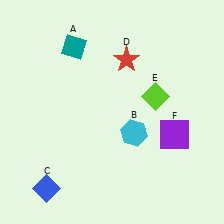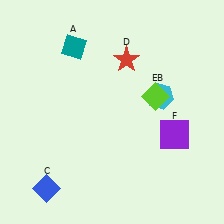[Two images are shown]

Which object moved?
The cyan hexagon (B) moved up.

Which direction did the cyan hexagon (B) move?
The cyan hexagon (B) moved up.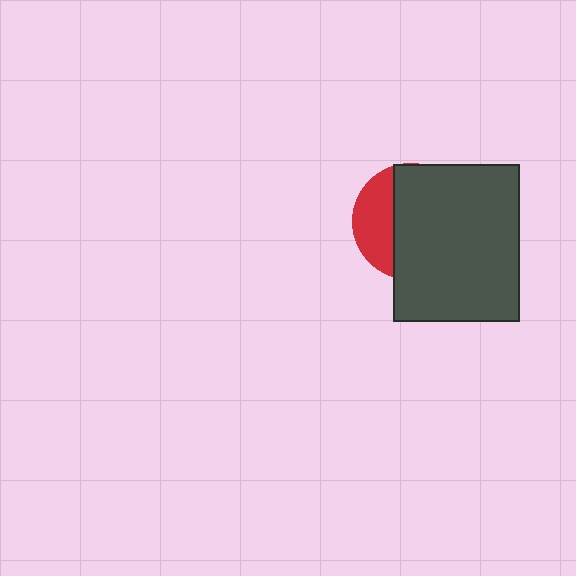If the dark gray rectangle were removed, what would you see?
You would see the complete red circle.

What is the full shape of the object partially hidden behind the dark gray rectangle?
The partially hidden object is a red circle.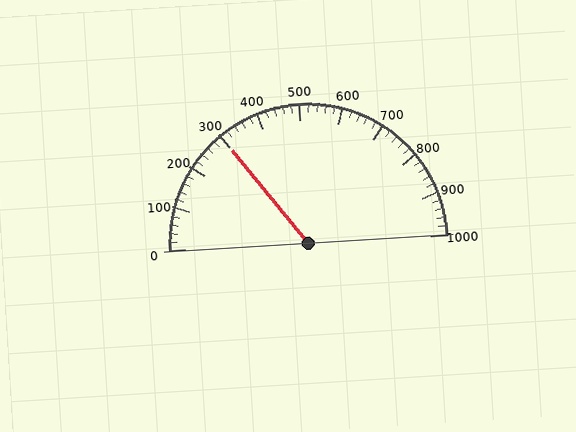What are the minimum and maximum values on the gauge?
The gauge ranges from 0 to 1000.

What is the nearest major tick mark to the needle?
The nearest major tick mark is 300.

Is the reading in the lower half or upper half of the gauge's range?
The reading is in the lower half of the range (0 to 1000).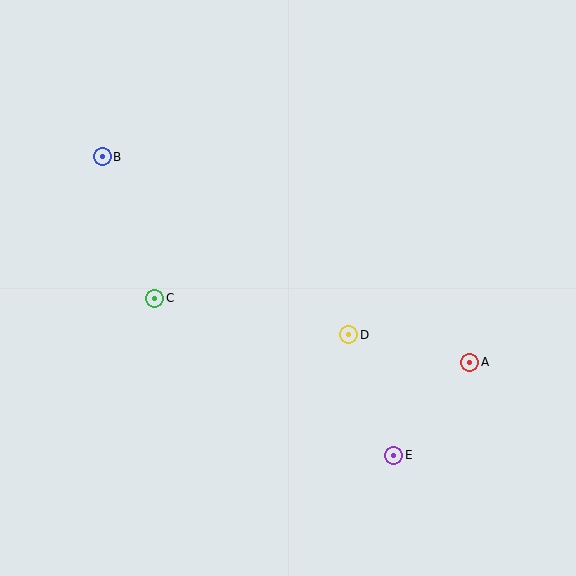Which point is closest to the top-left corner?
Point B is closest to the top-left corner.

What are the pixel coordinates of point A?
Point A is at (470, 362).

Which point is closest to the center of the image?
Point D at (349, 335) is closest to the center.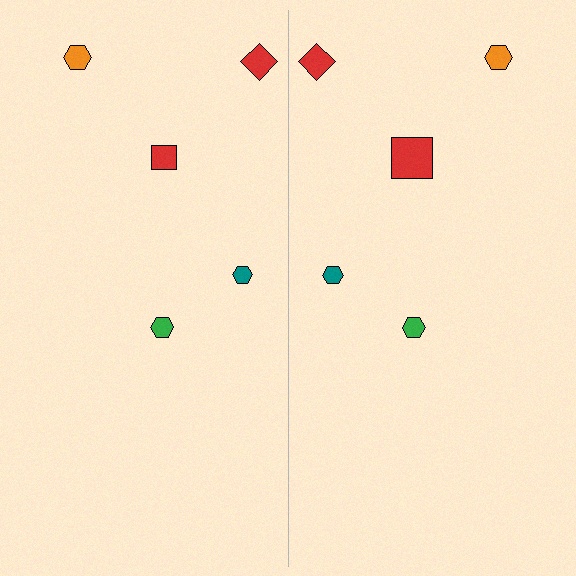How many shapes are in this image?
There are 10 shapes in this image.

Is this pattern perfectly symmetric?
No, the pattern is not perfectly symmetric. The red square on the right side has a different size than its mirror counterpart.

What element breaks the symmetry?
The red square on the right side has a different size than its mirror counterpart.